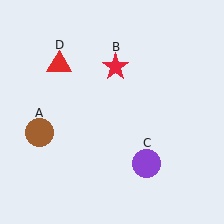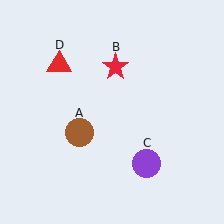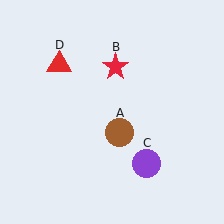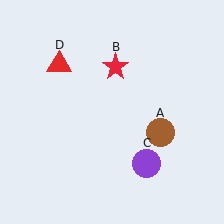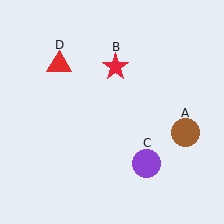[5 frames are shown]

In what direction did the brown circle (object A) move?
The brown circle (object A) moved right.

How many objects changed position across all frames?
1 object changed position: brown circle (object A).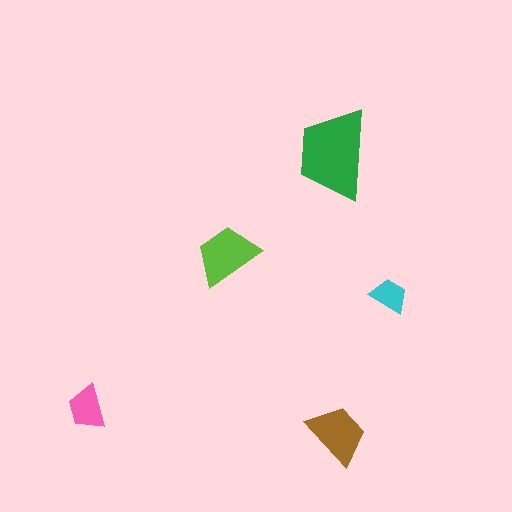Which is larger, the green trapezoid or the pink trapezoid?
The green one.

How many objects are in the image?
There are 5 objects in the image.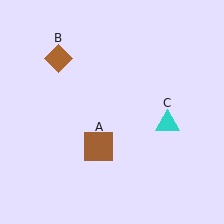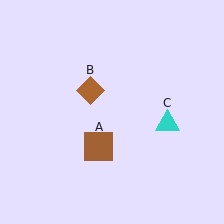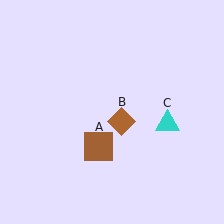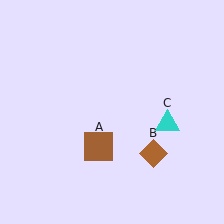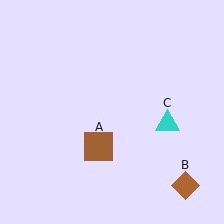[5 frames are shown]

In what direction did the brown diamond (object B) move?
The brown diamond (object B) moved down and to the right.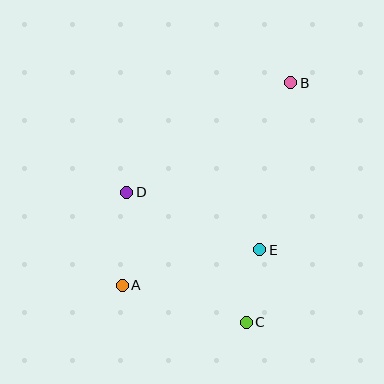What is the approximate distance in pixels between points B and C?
The distance between B and C is approximately 244 pixels.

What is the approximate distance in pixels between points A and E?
The distance between A and E is approximately 142 pixels.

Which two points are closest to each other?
Points C and E are closest to each other.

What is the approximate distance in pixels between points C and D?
The distance between C and D is approximately 177 pixels.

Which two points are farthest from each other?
Points A and B are farthest from each other.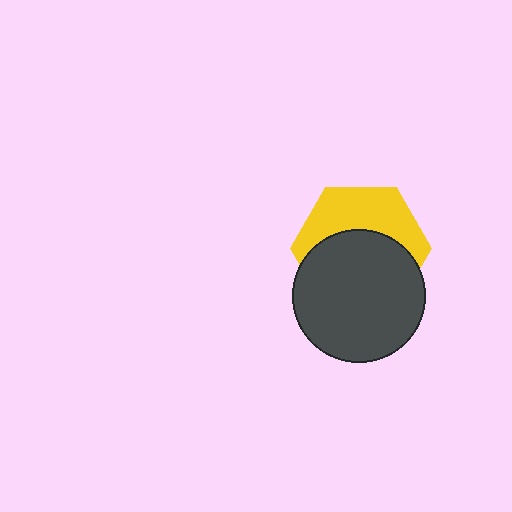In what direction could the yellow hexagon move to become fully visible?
The yellow hexagon could move up. That would shift it out from behind the dark gray circle entirely.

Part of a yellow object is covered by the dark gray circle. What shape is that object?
It is a hexagon.